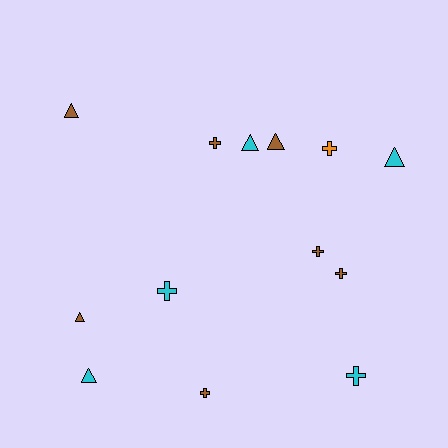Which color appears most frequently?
Brown, with 7 objects.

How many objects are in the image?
There are 13 objects.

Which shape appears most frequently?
Cross, with 7 objects.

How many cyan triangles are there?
There are 3 cyan triangles.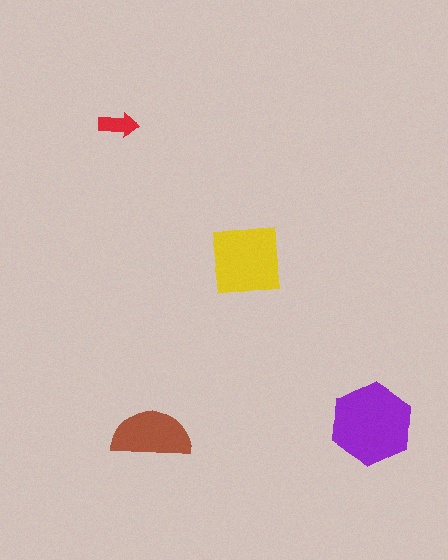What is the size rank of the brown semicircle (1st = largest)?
3rd.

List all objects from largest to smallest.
The purple hexagon, the yellow square, the brown semicircle, the red arrow.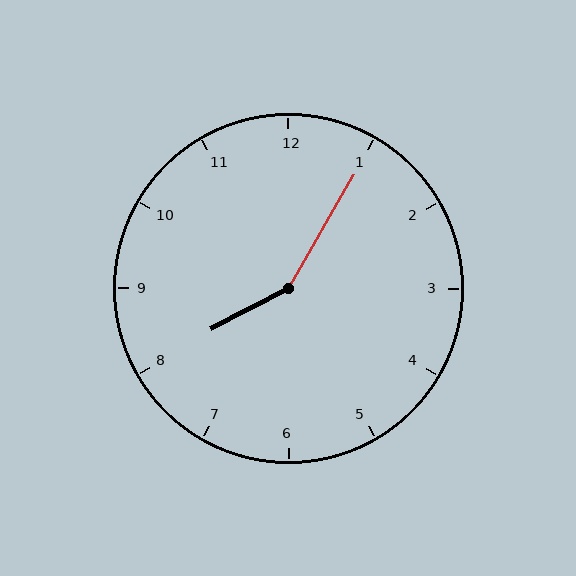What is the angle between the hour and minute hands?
Approximately 148 degrees.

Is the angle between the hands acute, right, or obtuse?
It is obtuse.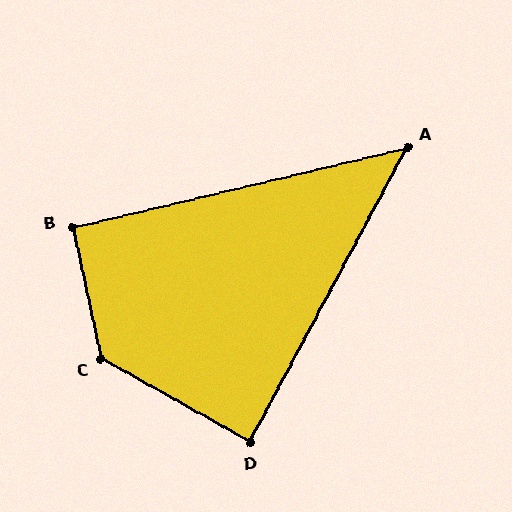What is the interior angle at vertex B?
Approximately 91 degrees (approximately right).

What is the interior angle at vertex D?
Approximately 89 degrees (approximately right).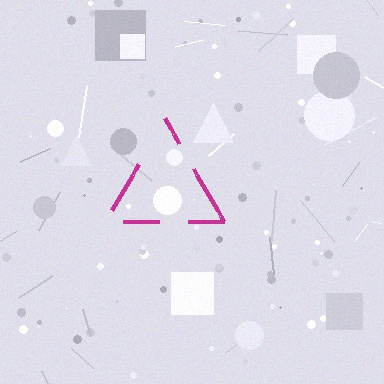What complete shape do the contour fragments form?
The contour fragments form a triangle.